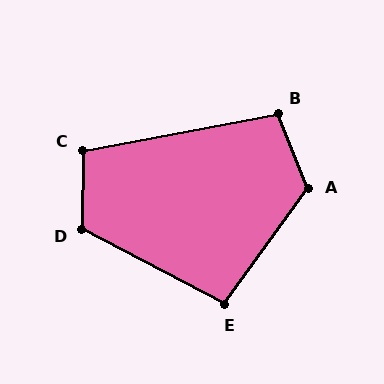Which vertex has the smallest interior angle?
E, at approximately 99 degrees.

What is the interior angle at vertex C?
Approximately 102 degrees (obtuse).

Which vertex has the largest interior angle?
A, at approximately 122 degrees.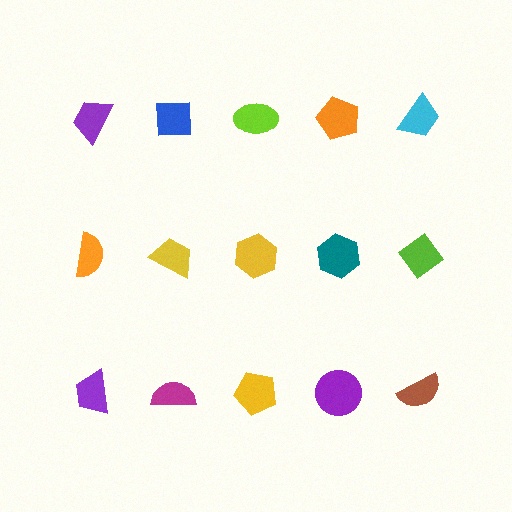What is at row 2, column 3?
A yellow hexagon.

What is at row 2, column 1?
An orange semicircle.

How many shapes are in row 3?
5 shapes.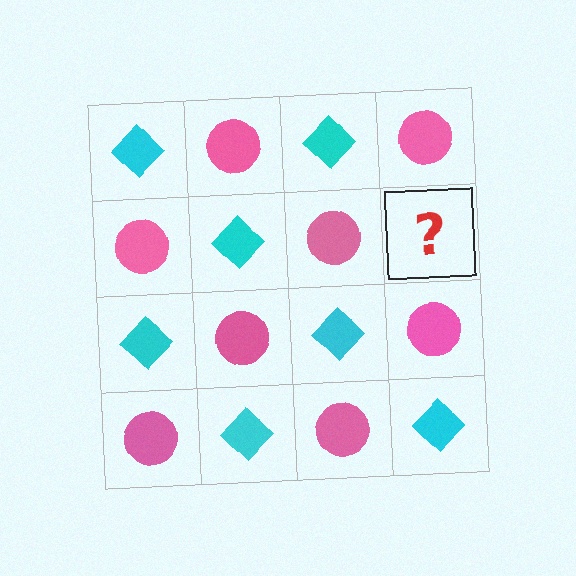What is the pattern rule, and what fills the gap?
The rule is that it alternates cyan diamond and pink circle in a checkerboard pattern. The gap should be filled with a cyan diamond.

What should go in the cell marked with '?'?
The missing cell should contain a cyan diamond.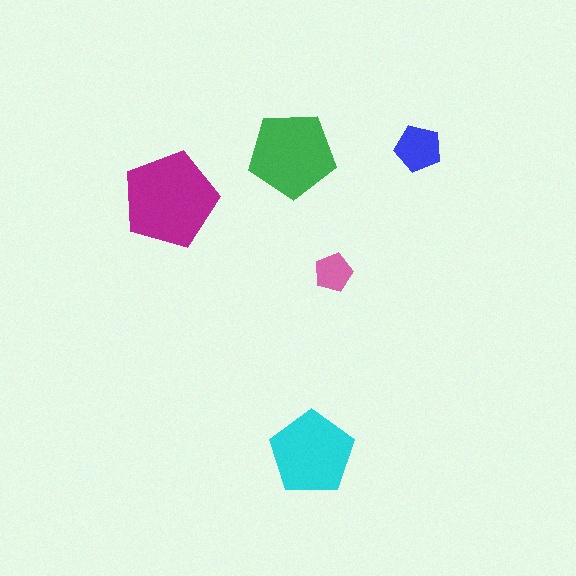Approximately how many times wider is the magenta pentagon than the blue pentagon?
About 2 times wider.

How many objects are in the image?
There are 5 objects in the image.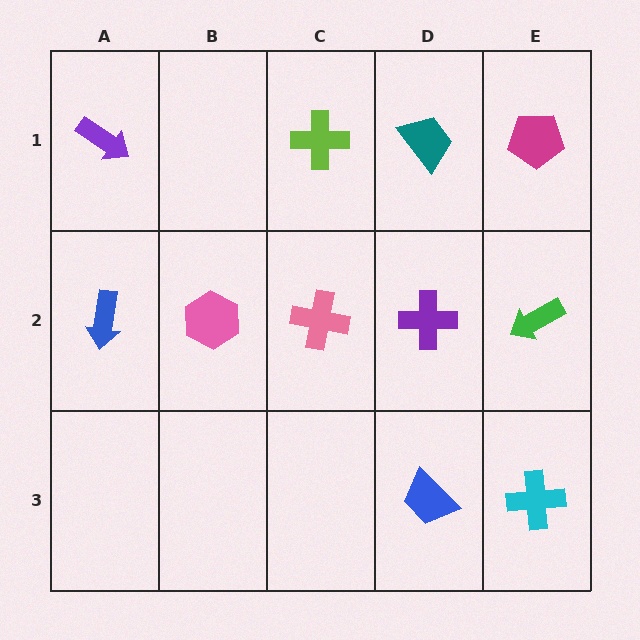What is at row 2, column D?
A purple cross.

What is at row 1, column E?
A magenta pentagon.